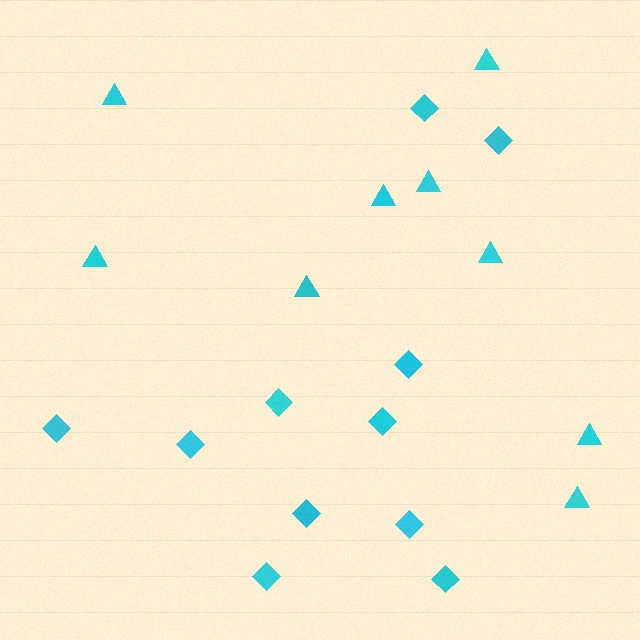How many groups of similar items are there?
There are 2 groups: one group of triangles (9) and one group of diamonds (11).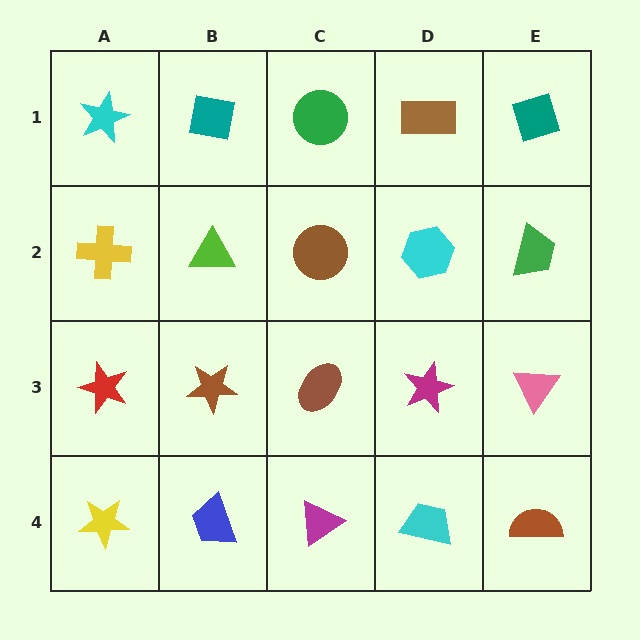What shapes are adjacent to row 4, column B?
A brown star (row 3, column B), a yellow star (row 4, column A), a magenta triangle (row 4, column C).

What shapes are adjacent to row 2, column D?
A brown rectangle (row 1, column D), a magenta star (row 3, column D), a brown circle (row 2, column C), a green trapezoid (row 2, column E).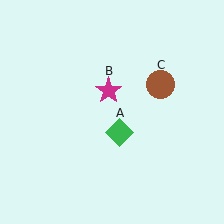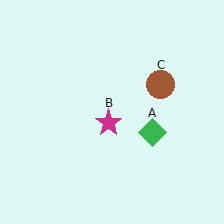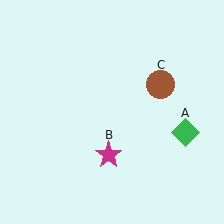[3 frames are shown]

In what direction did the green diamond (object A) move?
The green diamond (object A) moved right.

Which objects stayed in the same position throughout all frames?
Brown circle (object C) remained stationary.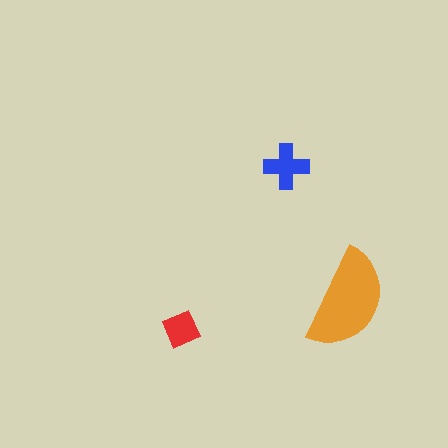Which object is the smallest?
The red diamond.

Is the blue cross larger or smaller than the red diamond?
Larger.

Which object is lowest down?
The red diamond is bottommost.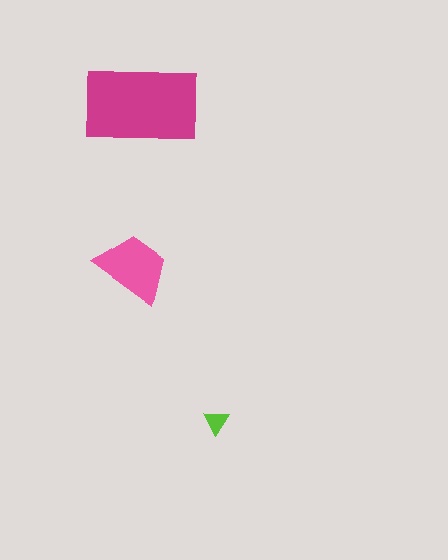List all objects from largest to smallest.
The magenta rectangle, the pink trapezoid, the lime triangle.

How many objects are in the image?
There are 3 objects in the image.